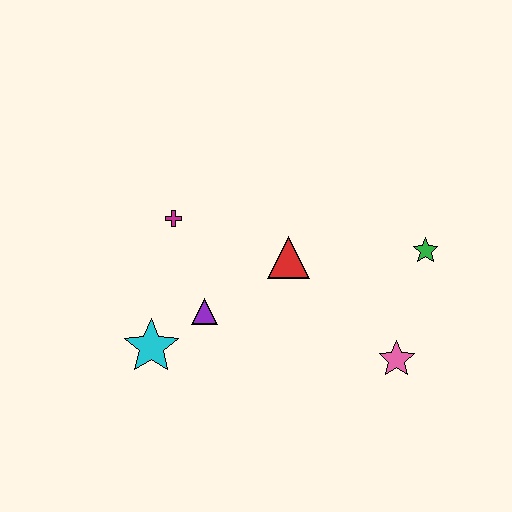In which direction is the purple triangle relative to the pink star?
The purple triangle is to the left of the pink star.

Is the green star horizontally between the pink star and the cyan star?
No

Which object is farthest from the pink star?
The magenta cross is farthest from the pink star.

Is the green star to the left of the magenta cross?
No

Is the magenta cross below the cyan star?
No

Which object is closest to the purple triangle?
The cyan star is closest to the purple triangle.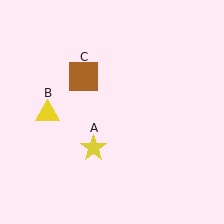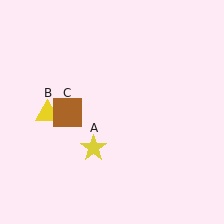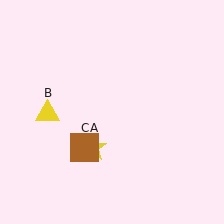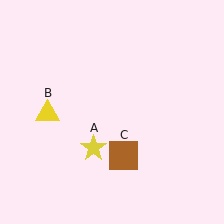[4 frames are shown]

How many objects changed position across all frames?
1 object changed position: brown square (object C).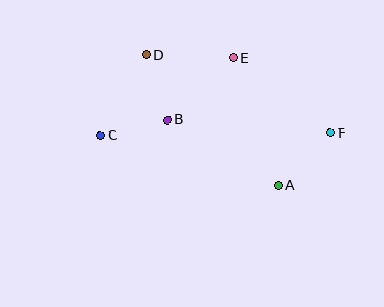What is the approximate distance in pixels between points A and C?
The distance between A and C is approximately 185 pixels.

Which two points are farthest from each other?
Points C and F are farthest from each other.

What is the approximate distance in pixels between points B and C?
The distance between B and C is approximately 69 pixels.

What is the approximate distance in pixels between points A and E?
The distance between A and E is approximately 135 pixels.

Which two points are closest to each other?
Points B and D are closest to each other.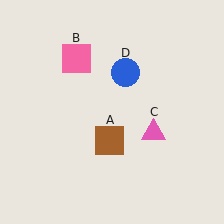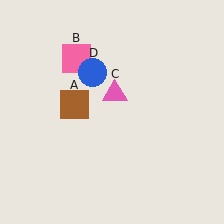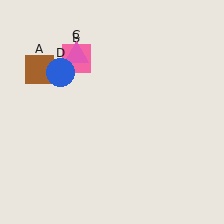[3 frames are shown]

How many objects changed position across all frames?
3 objects changed position: brown square (object A), pink triangle (object C), blue circle (object D).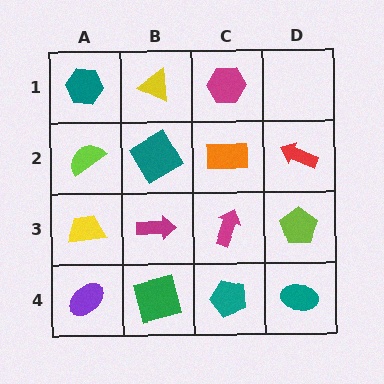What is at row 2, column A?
A lime semicircle.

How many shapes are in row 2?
4 shapes.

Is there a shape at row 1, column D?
No, that cell is empty.